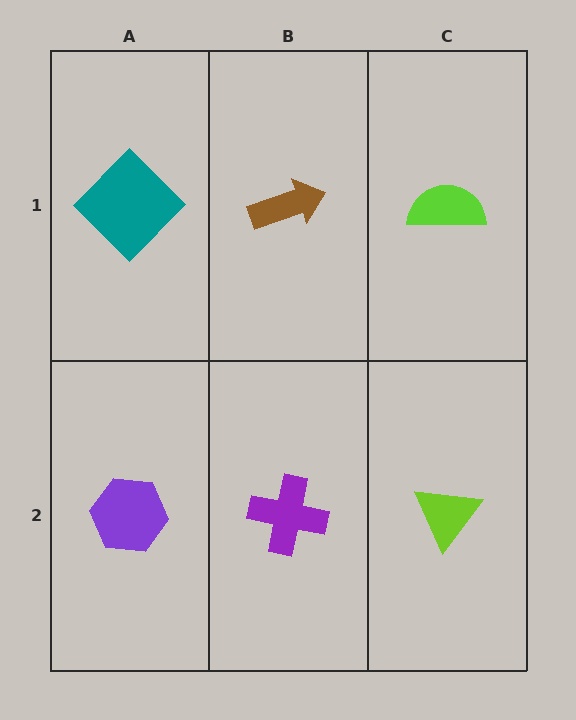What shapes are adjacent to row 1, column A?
A purple hexagon (row 2, column A), a brown arrow (row 1, column B).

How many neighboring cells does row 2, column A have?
2.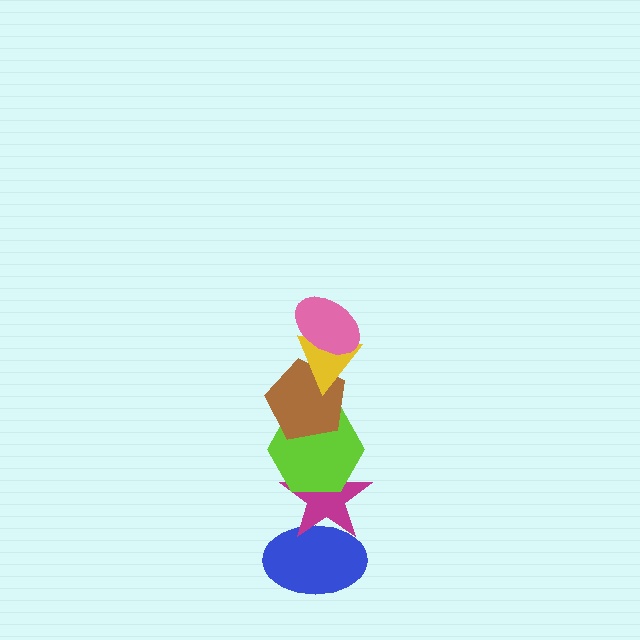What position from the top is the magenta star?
The magenta star is 5th from the top.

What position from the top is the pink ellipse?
The pink ellipse is 1st from the top.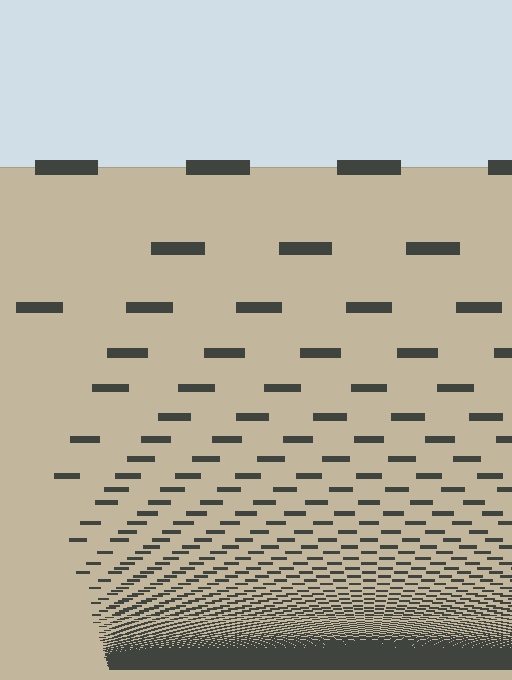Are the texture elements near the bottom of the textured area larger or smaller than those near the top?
Smaller. The gradient is inverted — elements near the bottom are smaller and denser.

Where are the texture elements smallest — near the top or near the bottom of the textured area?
Near the bottom.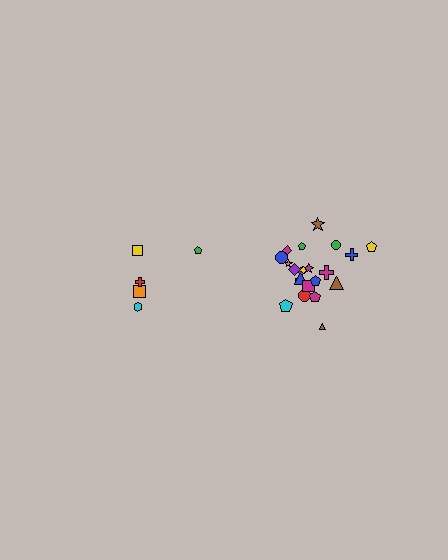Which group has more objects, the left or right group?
The right group.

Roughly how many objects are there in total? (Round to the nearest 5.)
Roughly 25 objects in total.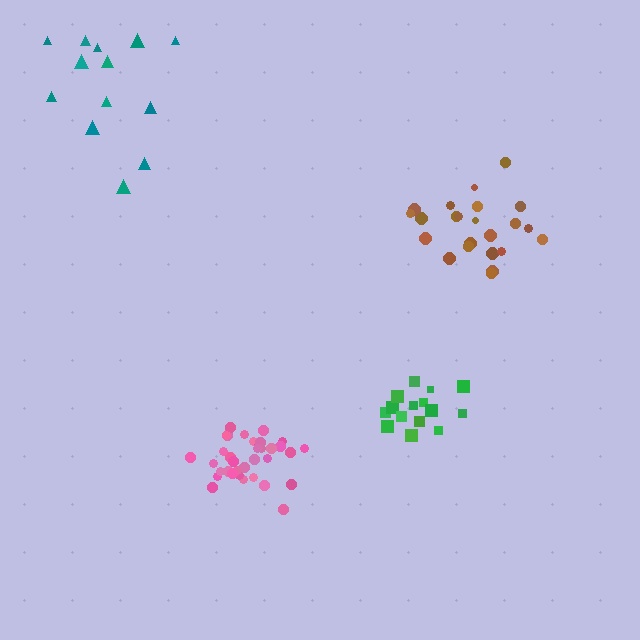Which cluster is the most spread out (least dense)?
Teal.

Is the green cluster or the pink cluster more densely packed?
Pink.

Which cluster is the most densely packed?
Pink.